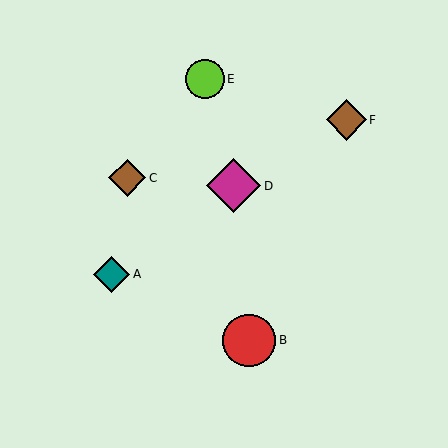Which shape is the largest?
The magenta diamond (labeled D) is the largest.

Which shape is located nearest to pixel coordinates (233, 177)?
The magenta diamond (labeled D) at (234, 186) is nearest to that location.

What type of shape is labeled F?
Shape F is a brown diamond.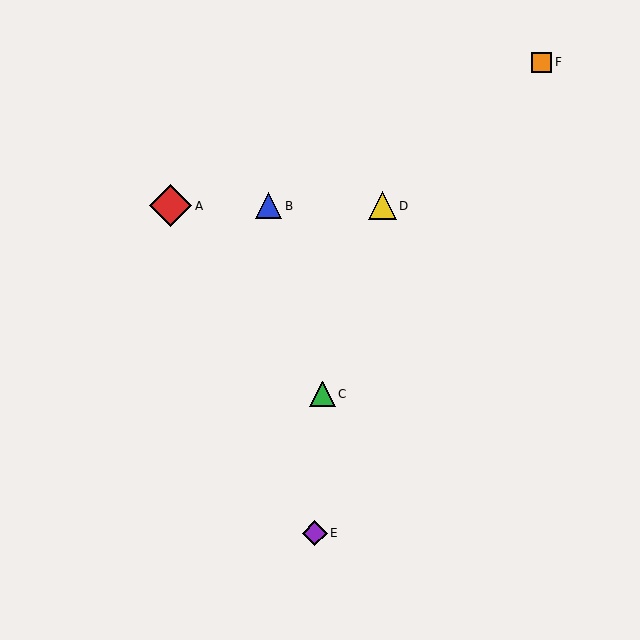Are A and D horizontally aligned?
Yes, both are at y≈206.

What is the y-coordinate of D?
Object D is at y≈206.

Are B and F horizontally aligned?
No, B is at y≈206 and F is at y≈62.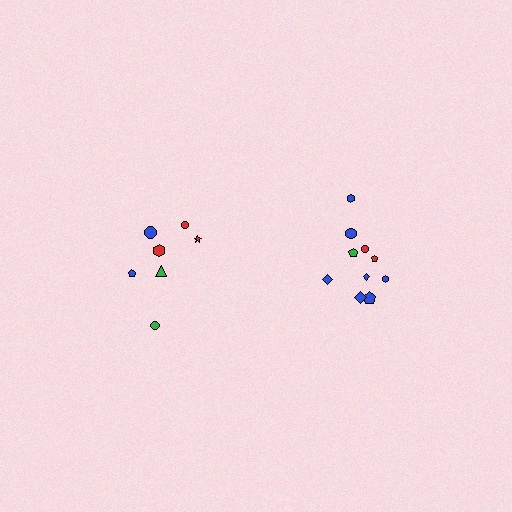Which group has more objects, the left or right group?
The right group.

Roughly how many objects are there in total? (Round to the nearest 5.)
Roughly 15 objects in total.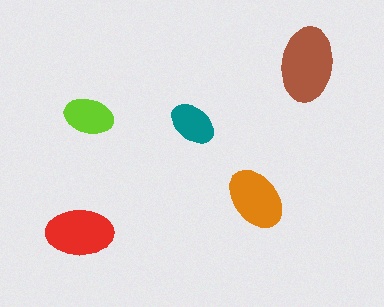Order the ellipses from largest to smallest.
the brown one, the red one, the orange one, the lime one, the teal one.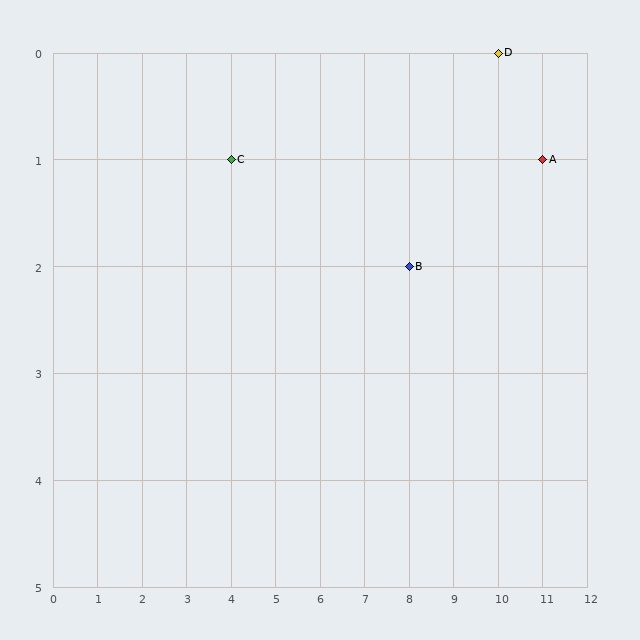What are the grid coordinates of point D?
Point D is at grid coordinates (10, 0).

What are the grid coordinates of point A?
Point A is at grid coordinates (11, 1).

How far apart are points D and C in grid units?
Points D and C are 6 columns and 1 row apart (about 6.1 grid units diagonally).